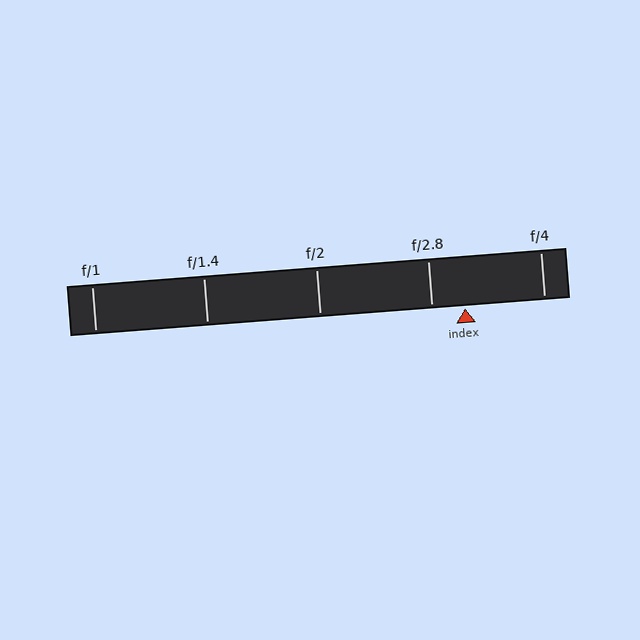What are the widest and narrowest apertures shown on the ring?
The widest aperture shown is f/1 and the narrowest is f/4.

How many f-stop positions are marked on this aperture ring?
There are 5 f-stop positions marked.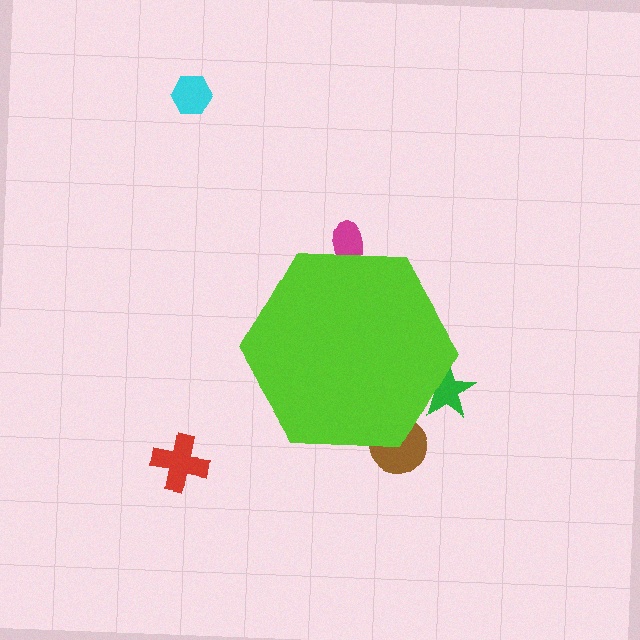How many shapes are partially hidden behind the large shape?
3 shapes are partially hidden.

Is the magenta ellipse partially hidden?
Yes, the magenta ellipse is partially hidden behind the lime hexagon.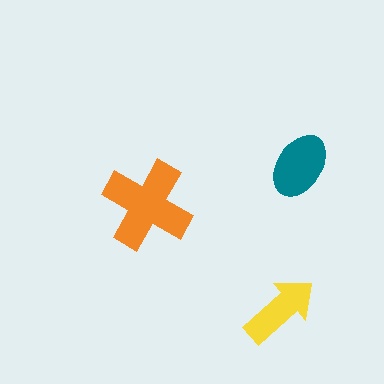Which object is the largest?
The orange cross.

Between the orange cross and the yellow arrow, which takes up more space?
The orange cross.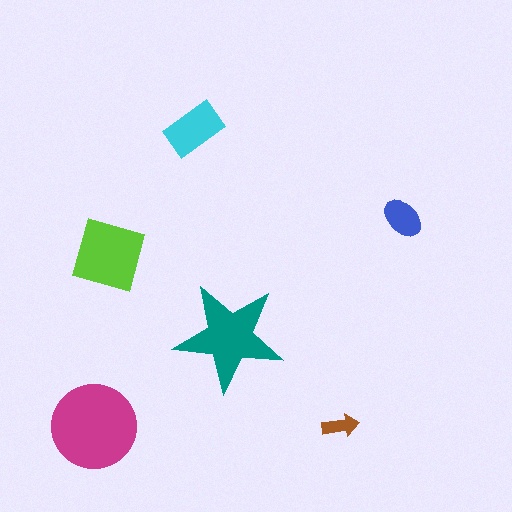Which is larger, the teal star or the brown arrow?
The teal star.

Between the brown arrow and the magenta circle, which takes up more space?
The magenta circle.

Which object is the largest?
The magenta circle.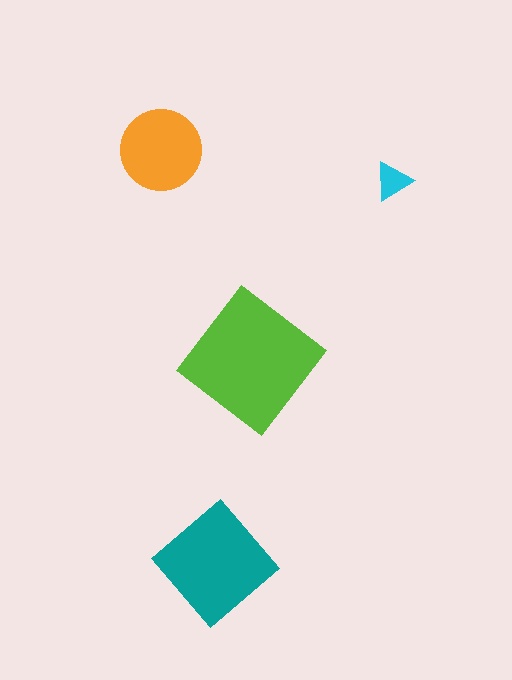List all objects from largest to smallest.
The lime diamond, the teal diamond, the orange circle, the cyan triangle.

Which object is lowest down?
The teal diamond is bottommost.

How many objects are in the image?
There are 4 objects in the image.